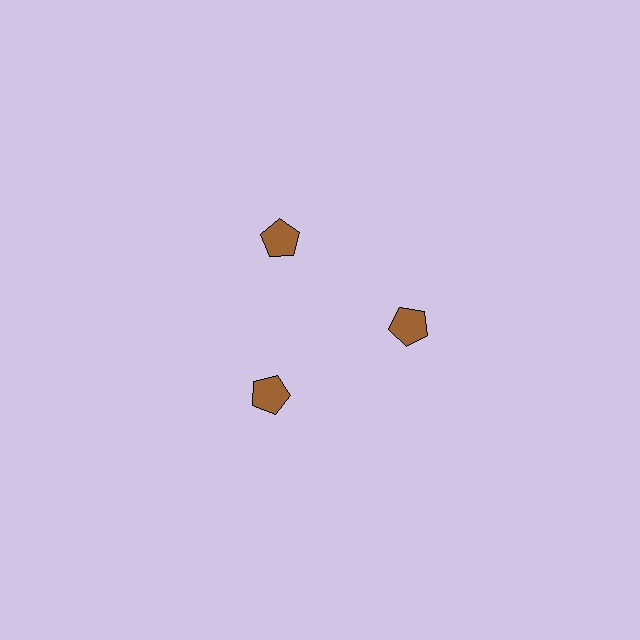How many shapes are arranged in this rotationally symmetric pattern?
There are 3 shapes, arranged in 3 groups of 1.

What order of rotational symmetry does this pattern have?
This pattern has 3-fold rotational symmetry.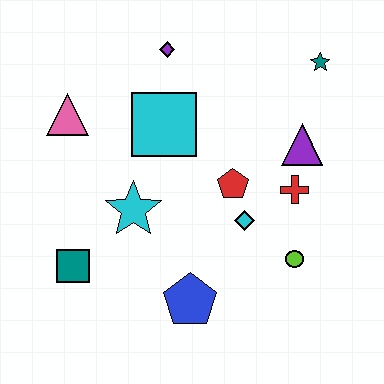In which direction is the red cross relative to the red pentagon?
The red cross is to the right of the red pentagon.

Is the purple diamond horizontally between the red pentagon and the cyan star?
Yes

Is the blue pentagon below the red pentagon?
Yes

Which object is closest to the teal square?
The cyan star is closest to the teal square.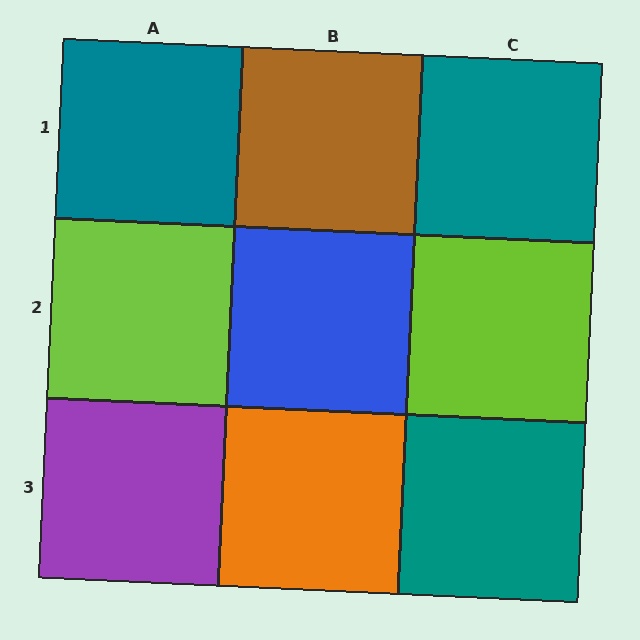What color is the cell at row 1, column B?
Brown.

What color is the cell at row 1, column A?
Teal.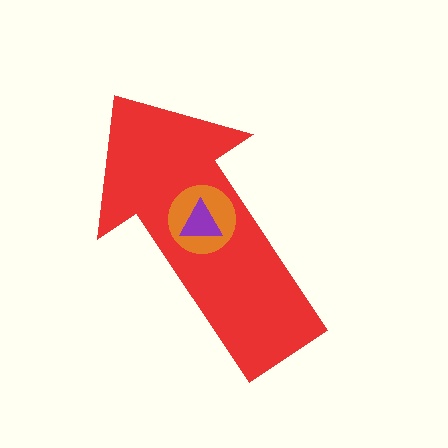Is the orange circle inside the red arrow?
Yes.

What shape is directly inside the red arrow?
The orange circle.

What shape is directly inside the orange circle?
The purple triangle.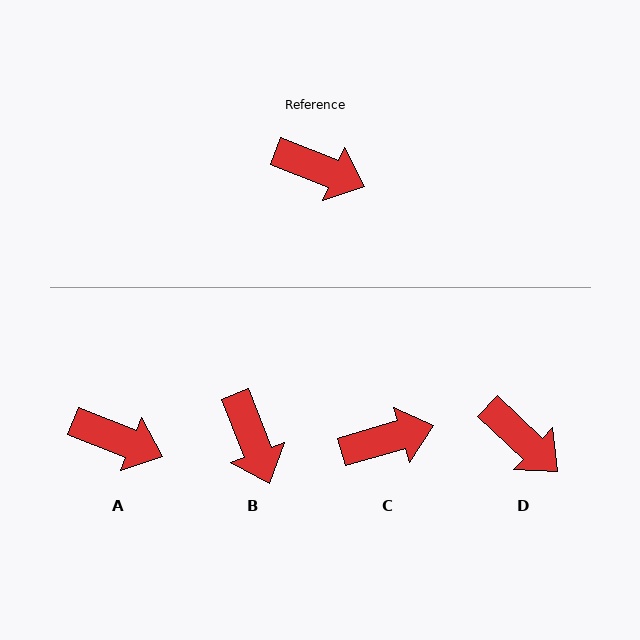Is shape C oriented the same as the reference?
No, it is off by about 38 degrees.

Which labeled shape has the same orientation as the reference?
A.